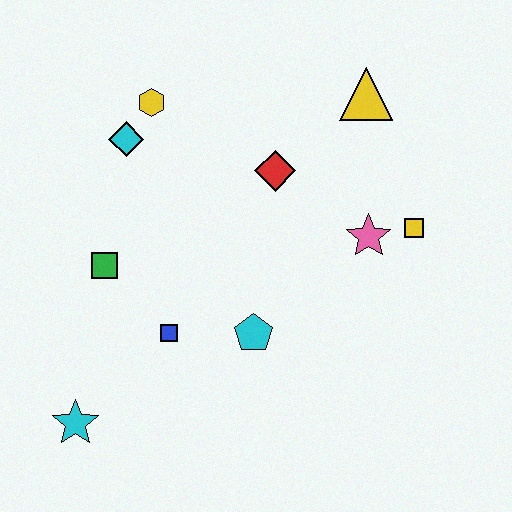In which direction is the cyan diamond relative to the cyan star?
The cyan diamond is above the cyan star.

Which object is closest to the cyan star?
The blue square is closest to the cyan star.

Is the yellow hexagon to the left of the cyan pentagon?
Yes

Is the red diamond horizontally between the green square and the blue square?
No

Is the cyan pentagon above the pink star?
No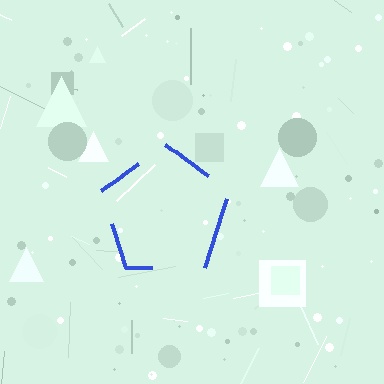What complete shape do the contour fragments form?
The contour fragments form a pentagon.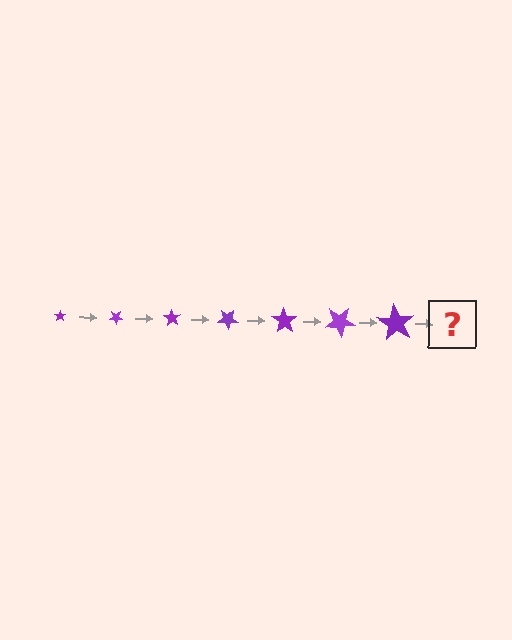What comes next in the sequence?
The next element should be a star, larger than the previous one and rotated 245 degrees from the start.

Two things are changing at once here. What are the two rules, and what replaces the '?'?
The two rules are that the star grows larger each step and it rotates 35 degrees each step. The '?' should be a star, larger than the previous one and rotated 245 degrees from the start.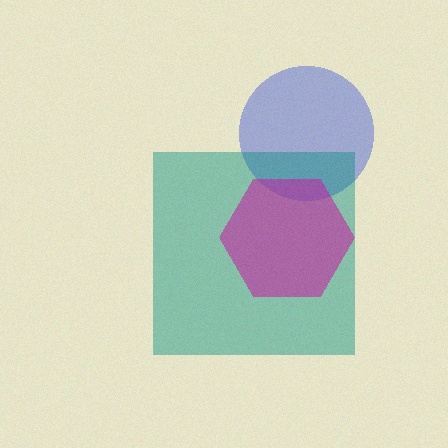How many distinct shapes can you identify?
There are 3 distinct shapes: a blue circle, a teal square, a magenta hexagon.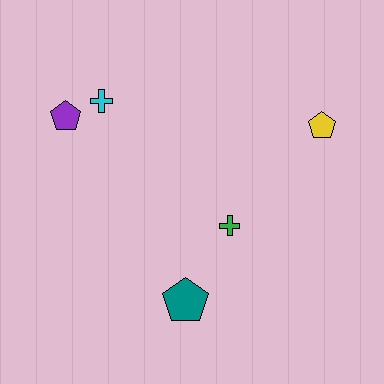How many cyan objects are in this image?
There is 1 cyan object.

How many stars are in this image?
There are no stars.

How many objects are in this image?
There are 5 objects.